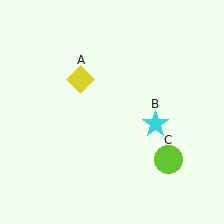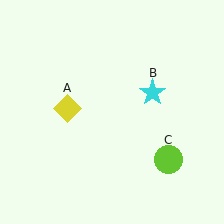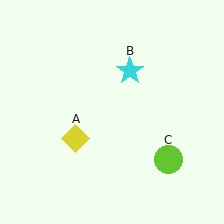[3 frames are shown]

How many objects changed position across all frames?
2 objects changed position: yellow diamond (object A), cyan star (object B).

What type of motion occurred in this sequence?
The yellow diamond (object A), cyan star (object B) rotated counterclockwise around the center of the scene.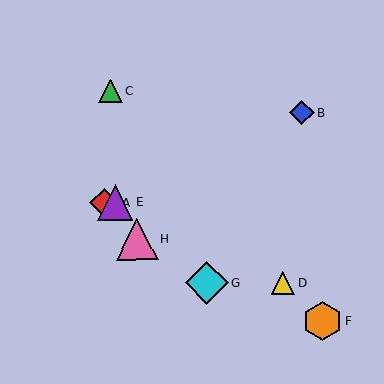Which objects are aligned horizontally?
Objects A, E are aligned horizontally.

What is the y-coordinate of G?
Object G is at y≈283.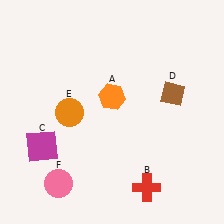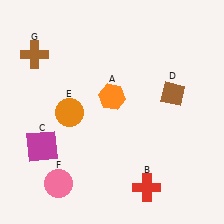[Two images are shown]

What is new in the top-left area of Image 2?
A brown cross (G) was added in the top-left area of Image 2.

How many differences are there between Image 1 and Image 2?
There is 1 difference between the two images.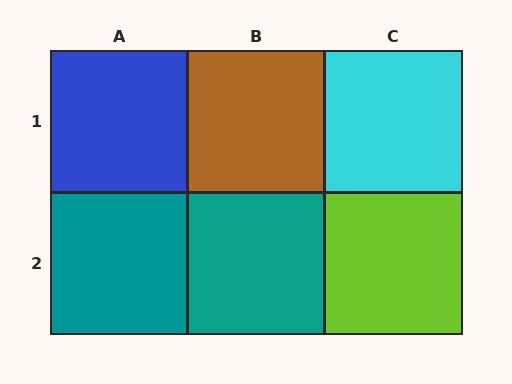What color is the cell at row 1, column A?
Blue.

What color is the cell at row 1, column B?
Brown.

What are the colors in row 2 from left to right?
Teal, teal, lime.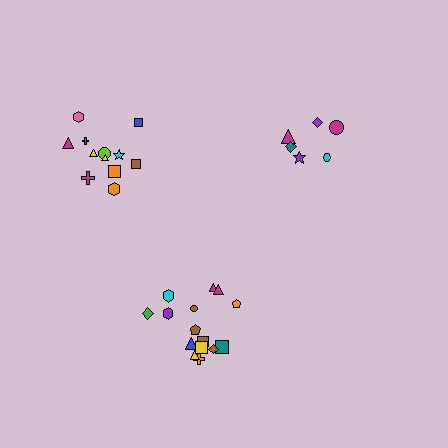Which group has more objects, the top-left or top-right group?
The top-left group.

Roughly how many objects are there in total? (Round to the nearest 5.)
Roughly 35 objects in total.